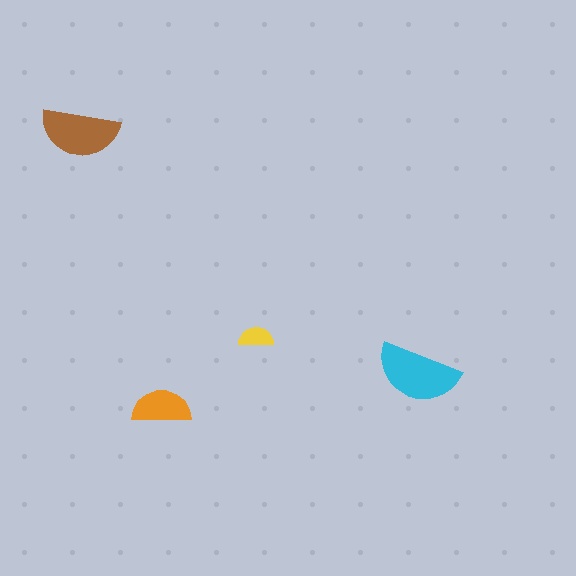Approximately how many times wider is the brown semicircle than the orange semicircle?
About 1.5 times wider.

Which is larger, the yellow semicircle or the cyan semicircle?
The cyan one.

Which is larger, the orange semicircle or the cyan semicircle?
The cyan one.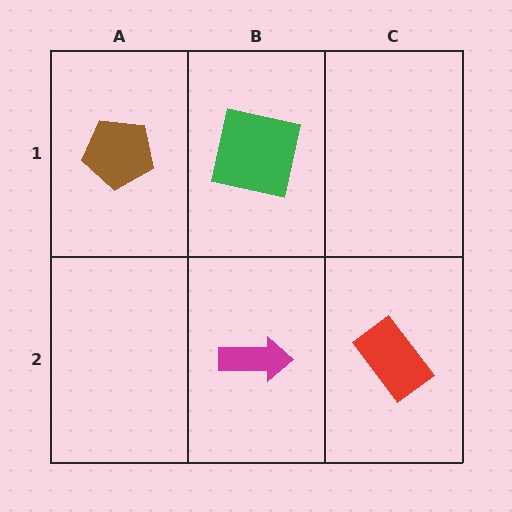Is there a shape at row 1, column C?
No, that cell is empty.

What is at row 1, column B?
A green square.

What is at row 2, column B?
A magenta arrow.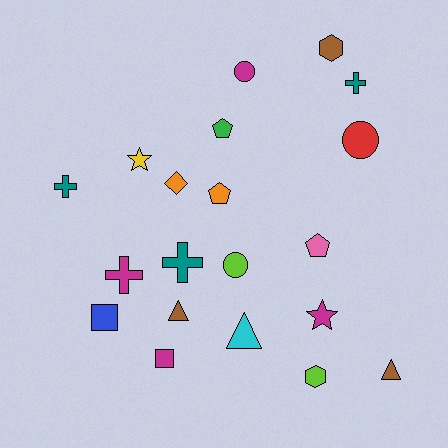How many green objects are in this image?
There is 1 green object.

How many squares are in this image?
There are 2 squares.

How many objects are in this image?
There are 20 objects.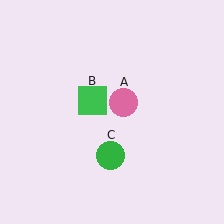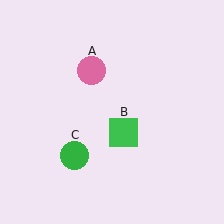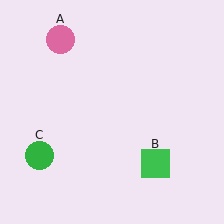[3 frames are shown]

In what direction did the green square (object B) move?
The green square (object B) moved down and to the right.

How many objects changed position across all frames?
3 objects changed position: pink circle (object A), green square (object B), green circle (object C).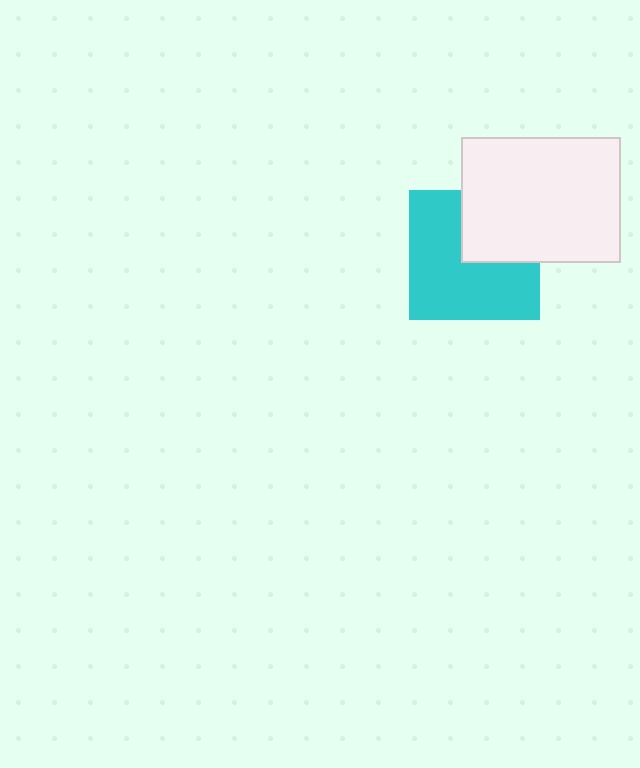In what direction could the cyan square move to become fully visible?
The cyan square could move toward the lower-left. That would shift it out from behind the white rectangle entirely.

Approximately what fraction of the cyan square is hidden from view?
Roughly 34% of the cyan square is hidden behind the white rectangle.